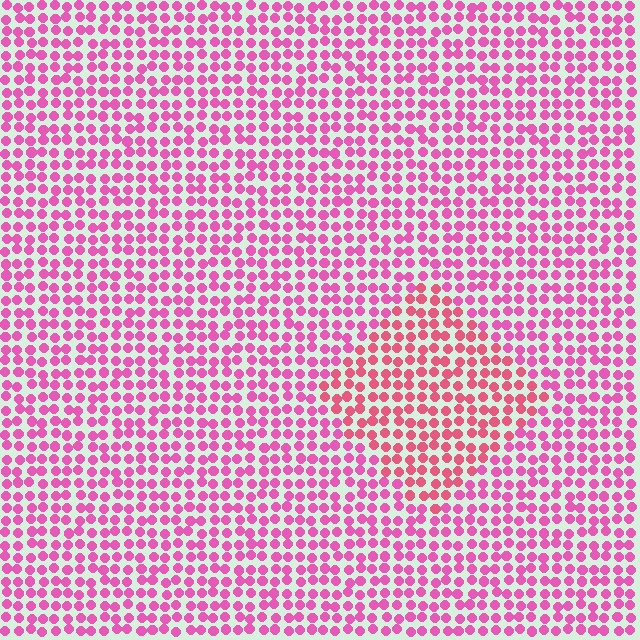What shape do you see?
I see a diamond.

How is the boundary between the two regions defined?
The boundary is defined purely by a slight shift in hue (about 23 degrees). Spacing, size, and orientation are identical on both sides.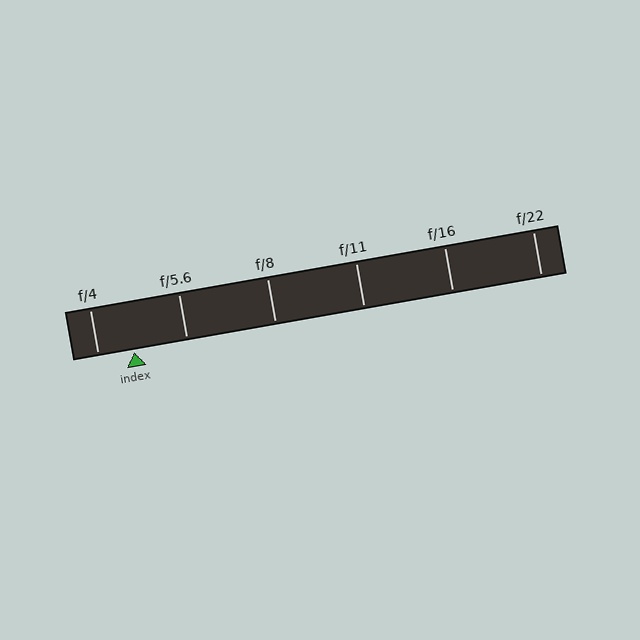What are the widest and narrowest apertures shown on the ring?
The widest aperture shown is f/4 and the narrowest is f/22.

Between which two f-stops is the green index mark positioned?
The index mark is between f/4 and f/5.6.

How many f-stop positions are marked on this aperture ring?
There are 6 f-stop positions marked.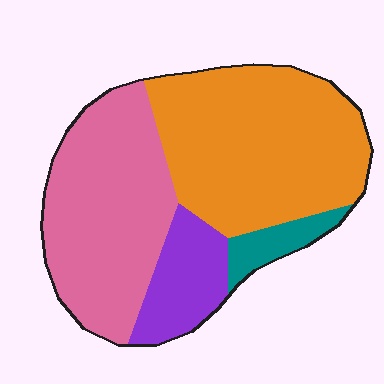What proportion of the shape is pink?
Pink takes up about three eighths (3/8) of the shape.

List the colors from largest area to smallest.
From largest to smallest: orange, pink, purple, teal.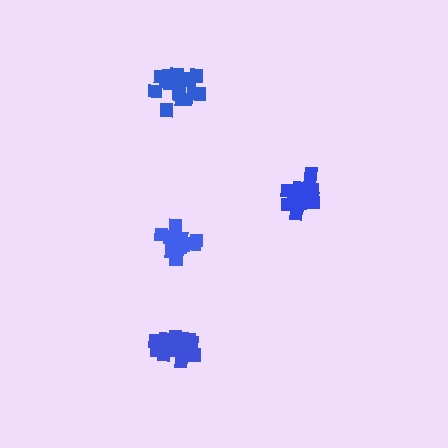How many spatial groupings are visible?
There are 4 spatial groupings.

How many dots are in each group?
Group 1: 15 dots, Group 2: 21 dots, Group 3: 19 dots, Group 4: 18 dots (73 total).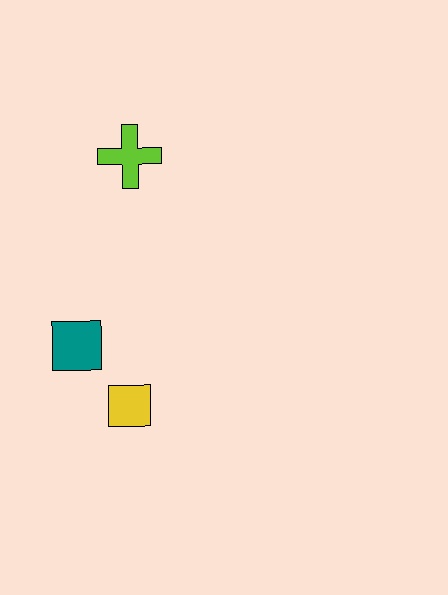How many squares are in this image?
There are 2 squares.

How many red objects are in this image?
There are no red objects.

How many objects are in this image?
There are 3 objects.